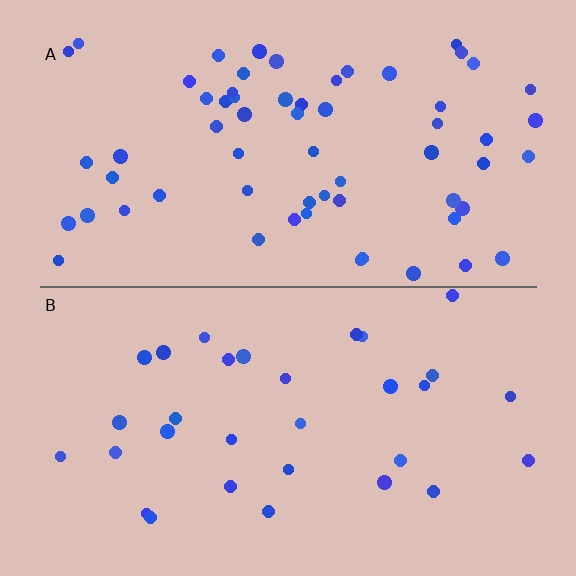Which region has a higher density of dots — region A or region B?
A (the top).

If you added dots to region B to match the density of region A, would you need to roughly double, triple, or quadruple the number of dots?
Approximately double.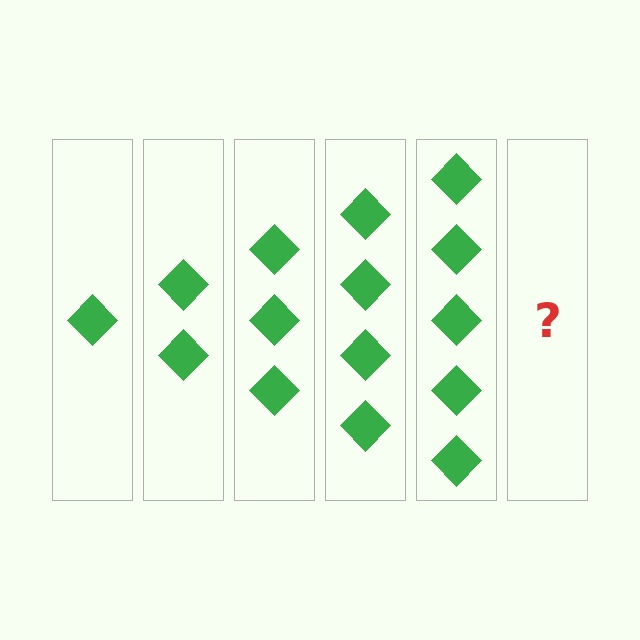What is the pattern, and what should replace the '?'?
The pattern is that each step adds one more diamond. The '?' should be 6 diamonds.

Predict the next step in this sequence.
The next step is 6 diamonds.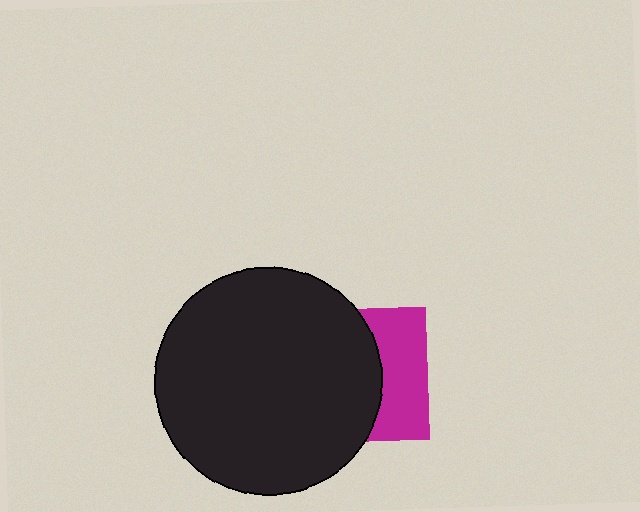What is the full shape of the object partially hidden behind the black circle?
The partially hidden object is a magenta square.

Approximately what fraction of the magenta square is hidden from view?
Roughly 61% of the magenta square is hidden behind the black circle.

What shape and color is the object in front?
The object in front is a black circle.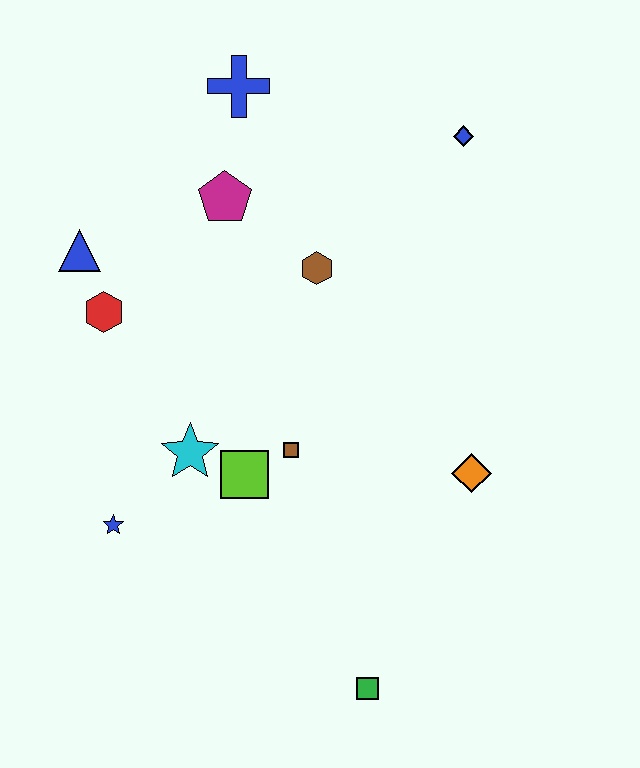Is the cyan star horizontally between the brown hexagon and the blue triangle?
Yes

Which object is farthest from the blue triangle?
The green square is farthest from the blue triangle.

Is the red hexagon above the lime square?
Yes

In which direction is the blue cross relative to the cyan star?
The blue cross is above the cyan star.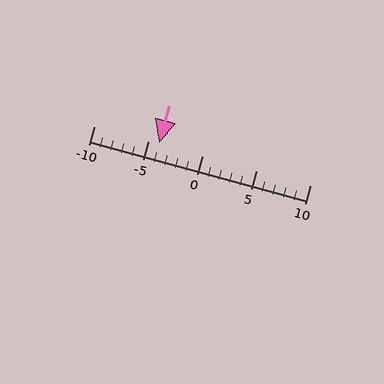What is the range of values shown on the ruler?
The ruler shows values from -10 to 10.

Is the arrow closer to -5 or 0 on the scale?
The arrow is closer to -5.